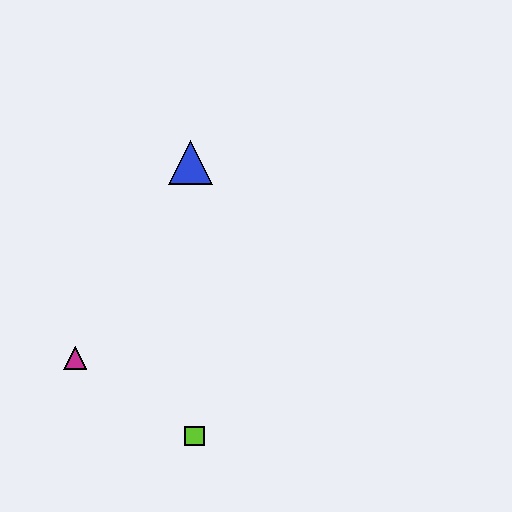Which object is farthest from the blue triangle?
The lime square is farthest from the blue triangle.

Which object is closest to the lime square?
The magenta triangle is closest to the lime square.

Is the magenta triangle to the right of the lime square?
No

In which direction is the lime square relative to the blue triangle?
The lime square is below the blue triangle.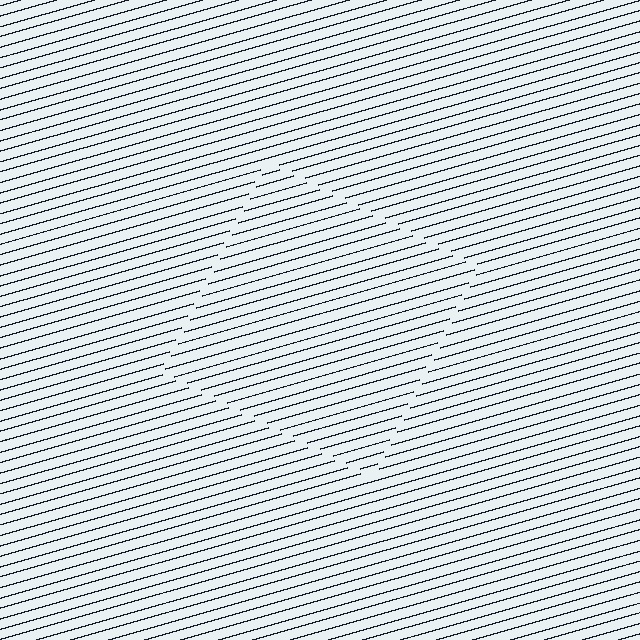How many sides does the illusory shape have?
4 sides — the line-ends trace a square.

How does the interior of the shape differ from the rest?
The interior of the shape contains the same grating, shifted by half a period — the contour is defined by the phase discontinuity where line-ends from the inner and outer gratings abut.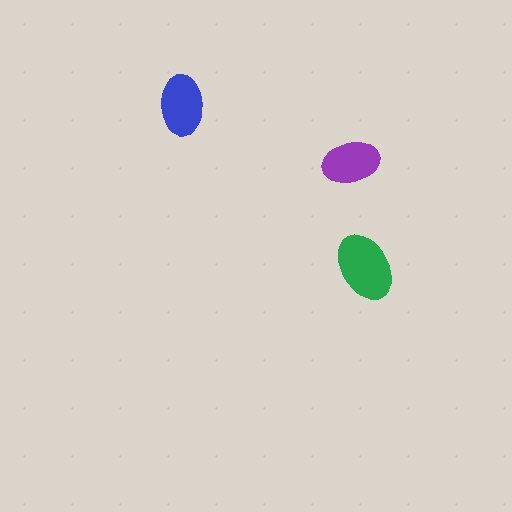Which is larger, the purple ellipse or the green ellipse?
The green one.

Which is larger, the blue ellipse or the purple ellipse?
The blue one.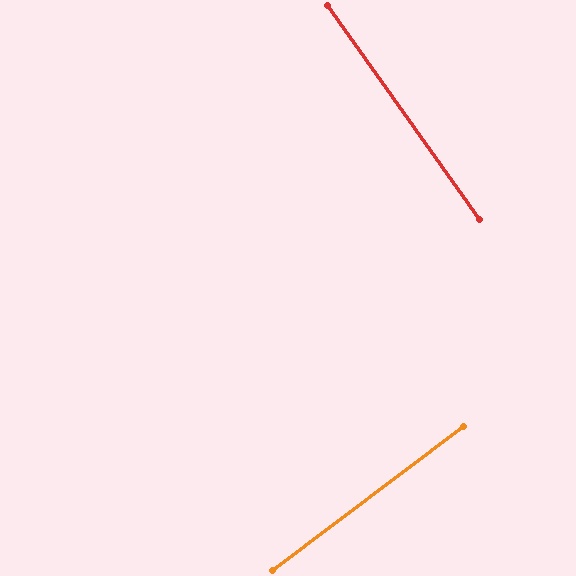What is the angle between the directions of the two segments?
Approximately 88 degrees.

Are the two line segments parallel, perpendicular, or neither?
Perpendicular — they meet at approximately 88°.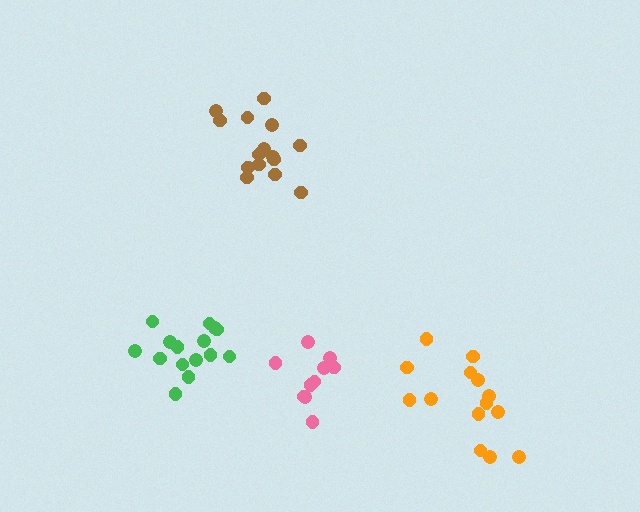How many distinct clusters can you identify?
There are 4 distinct clusters.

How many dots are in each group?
Group 1: 15 dots, Group 2: 10 dots, Group 3: 15 dots, Group 4: 14 dots (54 total).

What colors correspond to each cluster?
The clusters are colored: brown, pink, green, orange.